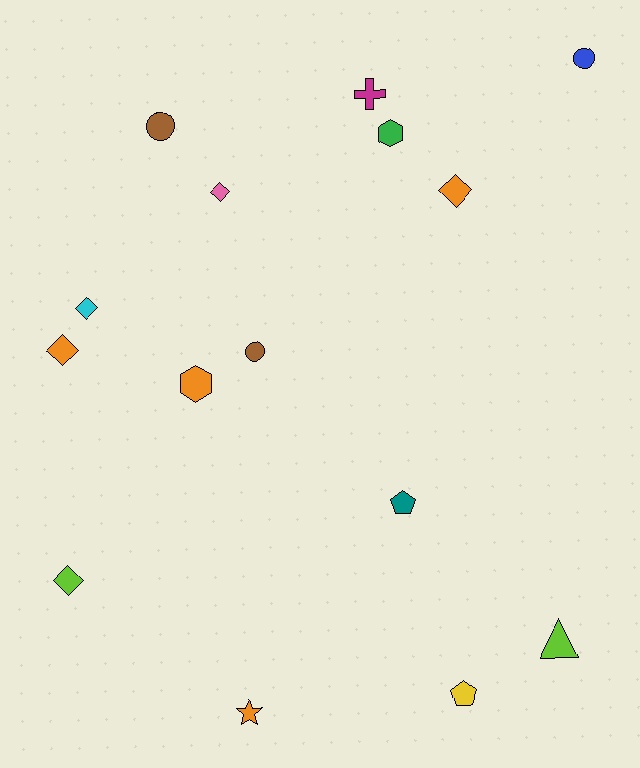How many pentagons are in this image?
There are 2 pentagons.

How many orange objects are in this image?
There are 4 orange objects.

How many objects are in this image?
There are 15 objects.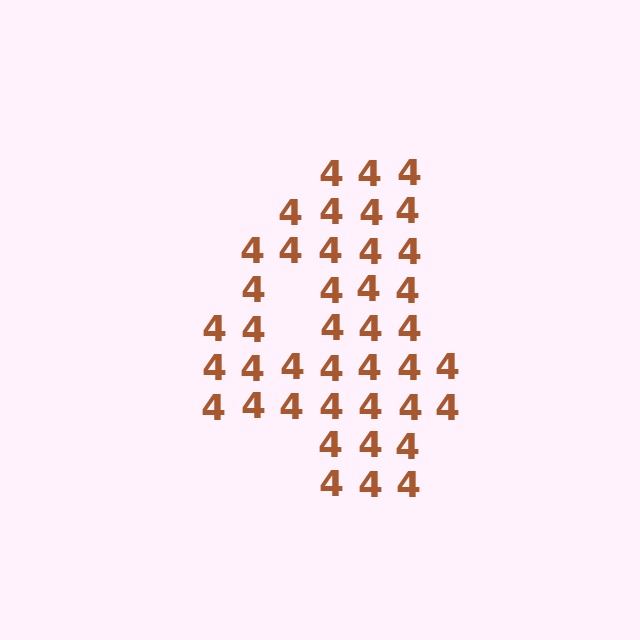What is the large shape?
The large shape is the digit 4.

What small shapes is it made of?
It is made of small digit 4's.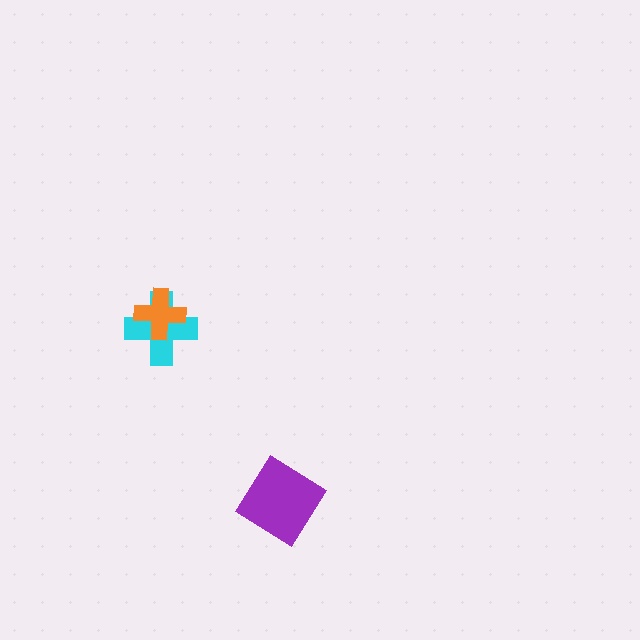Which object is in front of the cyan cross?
The orange cross is in front of the cyan cross.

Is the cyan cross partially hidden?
Yes, it is partially covered by another shape.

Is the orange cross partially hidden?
No, no other shape covers it.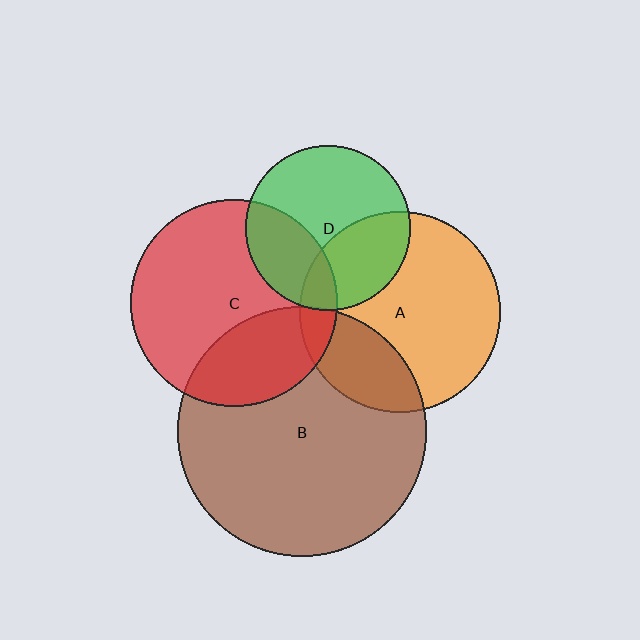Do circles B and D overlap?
Yes.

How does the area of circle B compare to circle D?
Approximately 2.3 times.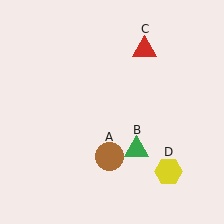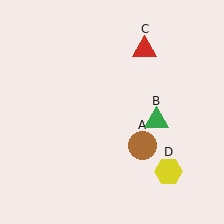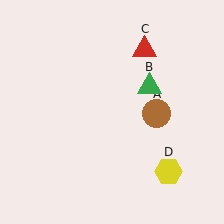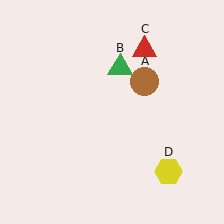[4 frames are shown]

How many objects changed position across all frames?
2 objects changed position: brown circle (object A), green triangle (object B).